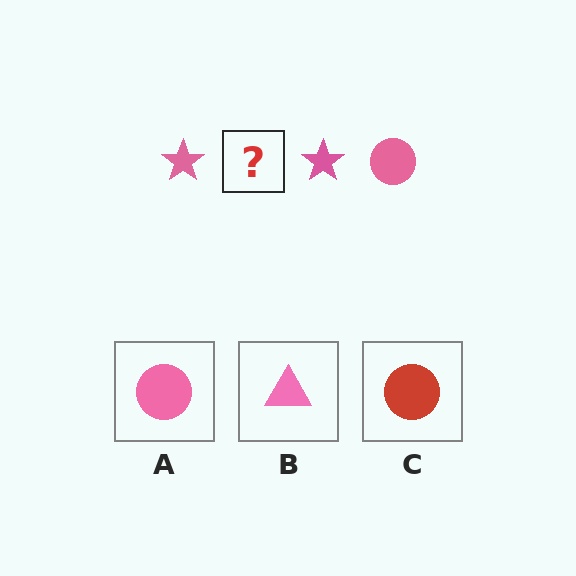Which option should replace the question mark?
Option A.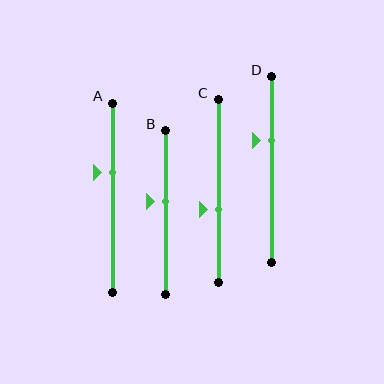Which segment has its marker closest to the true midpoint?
Segment B has its marker closest to the true midpoint.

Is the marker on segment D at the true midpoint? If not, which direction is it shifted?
No, the marker on segment D is shifted upward by about 16% of the segment length.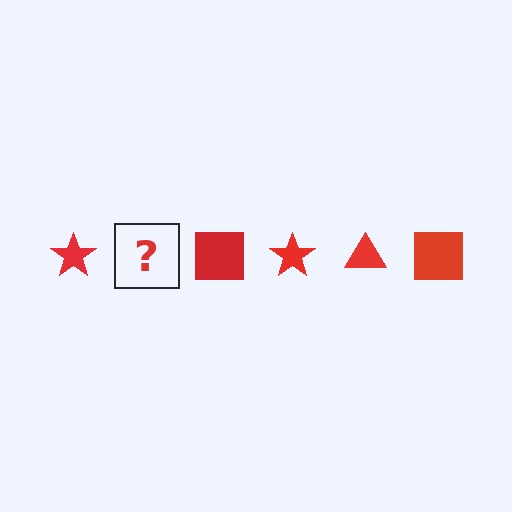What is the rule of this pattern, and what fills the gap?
The rule is that the pattern cycles through star, triangle, square shapes in red. The gap should be filled with a red triangle.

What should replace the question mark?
The question mark should be replaced with a red triangle.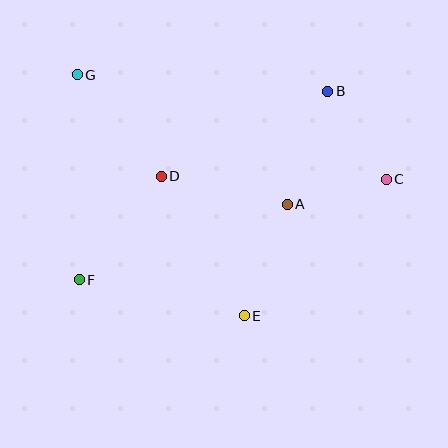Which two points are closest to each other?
Points A and C are closest to each other.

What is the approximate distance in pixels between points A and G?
The distance between A and G is approximately 247 pixels.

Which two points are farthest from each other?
Points C and G are farthest from each other.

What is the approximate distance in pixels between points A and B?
The distance between A and B is approximately 120 pixels.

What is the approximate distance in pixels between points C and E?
The distance between C and E is approximately 197 pixels.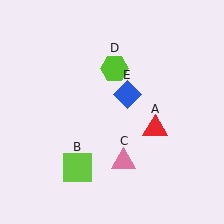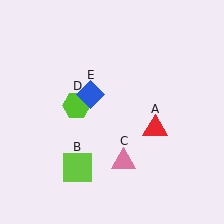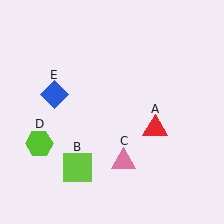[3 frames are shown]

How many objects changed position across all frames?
2 objects changed position: lime hexagon (object D), blue diamond (object E).